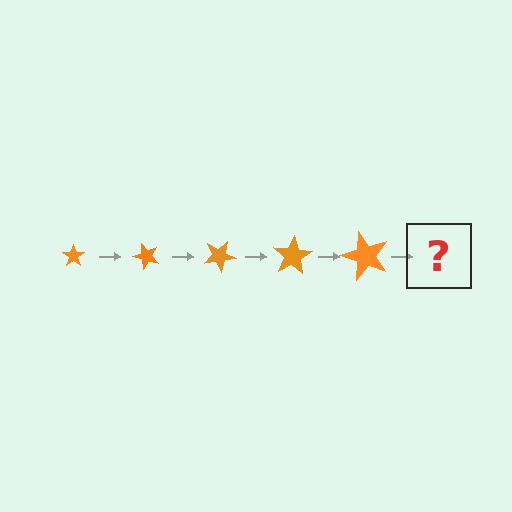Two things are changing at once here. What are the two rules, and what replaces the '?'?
The two rules are that the star grows larger each step and it rotates 50 degrees each step. The '?' should be a star, larger than the previous one and rotated 250 degrees from the start.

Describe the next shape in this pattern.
It should be a star, larger than the previous one and rotated 250 degrees from the start.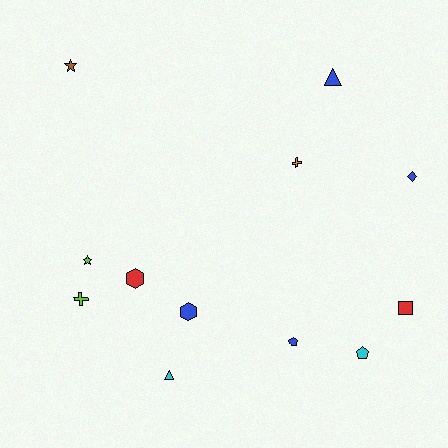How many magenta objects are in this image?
There are no magenta objects.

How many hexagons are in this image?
There are 2 hexagons.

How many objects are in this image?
There are 12 objects.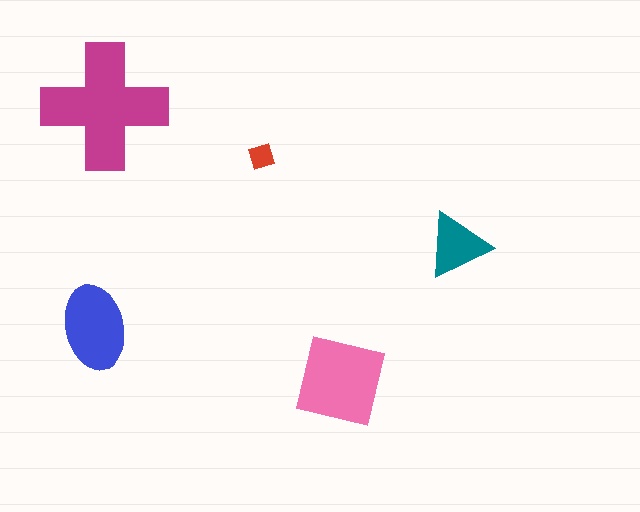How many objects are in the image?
There are 5 objects in the image.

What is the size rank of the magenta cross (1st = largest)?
1st.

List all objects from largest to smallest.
The magenta cross, the pink square, the blue ellipse, the teal triangle, the red diamond.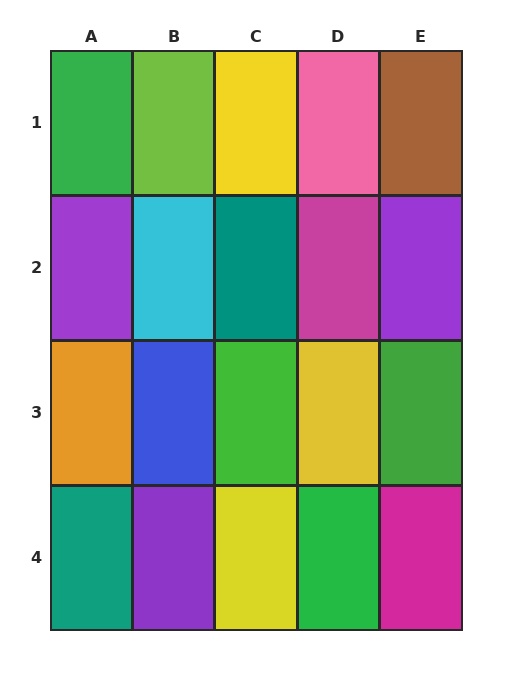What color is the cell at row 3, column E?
Green.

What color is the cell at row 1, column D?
Pink.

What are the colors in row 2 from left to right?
Purple, cyan, teal, magenta, purple.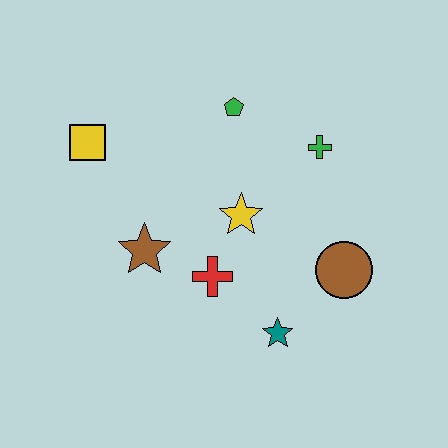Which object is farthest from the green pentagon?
The teal star is farthest from the green pentagon.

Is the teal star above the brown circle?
No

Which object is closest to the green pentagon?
The green cross is closest to the green pentagon.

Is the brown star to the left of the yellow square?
No